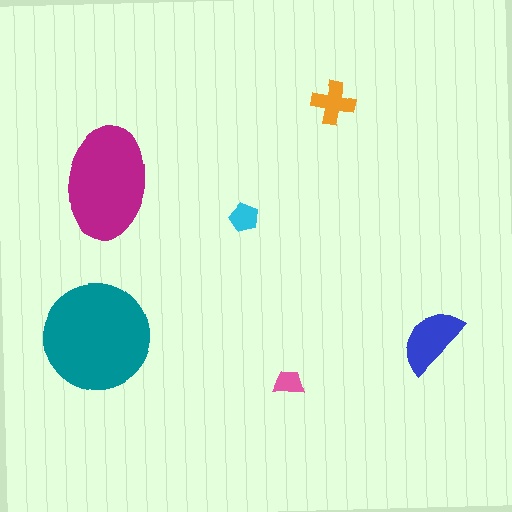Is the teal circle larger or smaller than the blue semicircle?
Larger.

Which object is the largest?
The teal circle.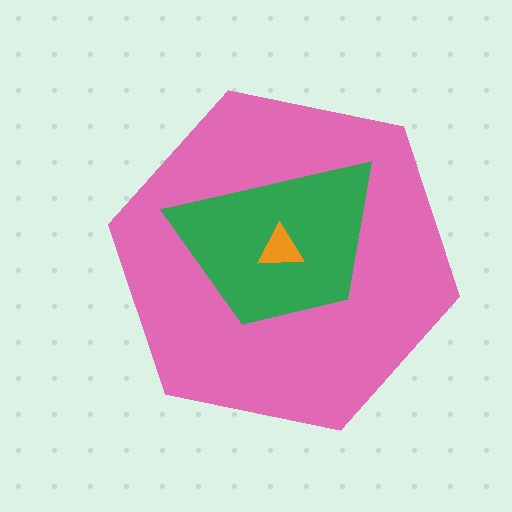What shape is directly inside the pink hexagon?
The green trapezoid.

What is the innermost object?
The orange triangle.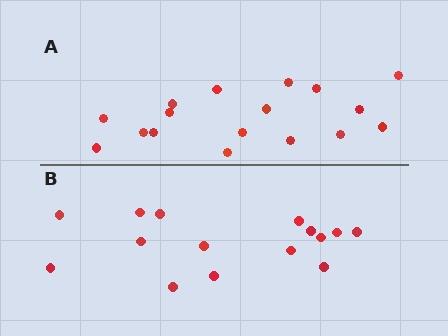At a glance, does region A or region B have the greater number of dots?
Region A (the top region) has more dots.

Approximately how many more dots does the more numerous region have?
Region A has just a few more — roughly 2 or 3 more dots than region B.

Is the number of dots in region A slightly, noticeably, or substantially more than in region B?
Region A has only slightly more — the two regions are fairly close. The ratio is roughly 1.1 to 1.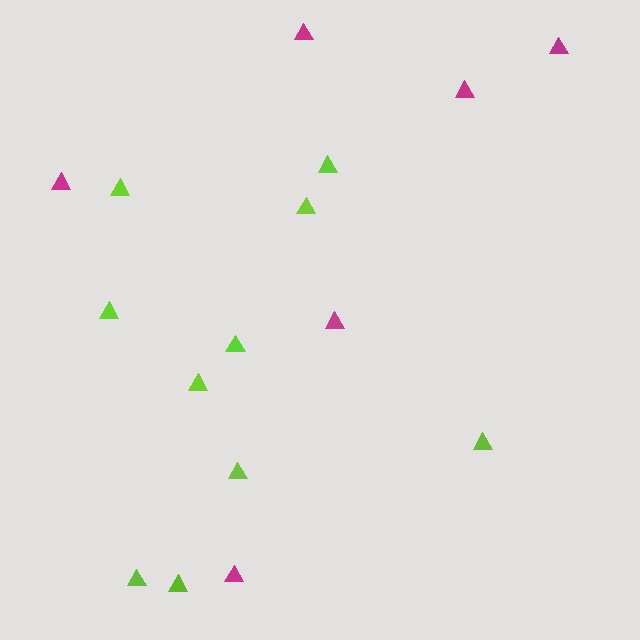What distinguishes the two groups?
There are 2 groups: one group of magenta triangles (6) and one group of lime triangles (10).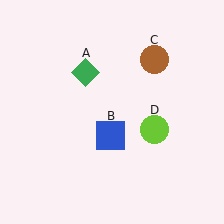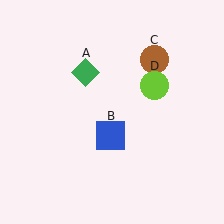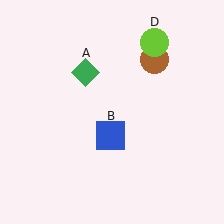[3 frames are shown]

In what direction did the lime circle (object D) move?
The lime circle (object D) moved up.